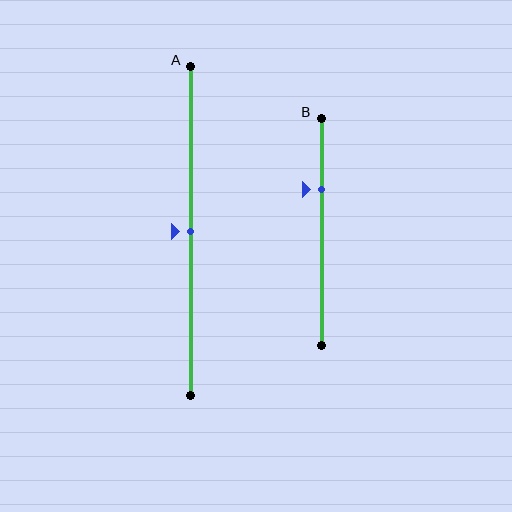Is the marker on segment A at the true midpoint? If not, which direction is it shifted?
Yes, the marker on segment A is at the true midpoint.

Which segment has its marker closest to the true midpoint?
Segment A has its marker closest to the true midpoint.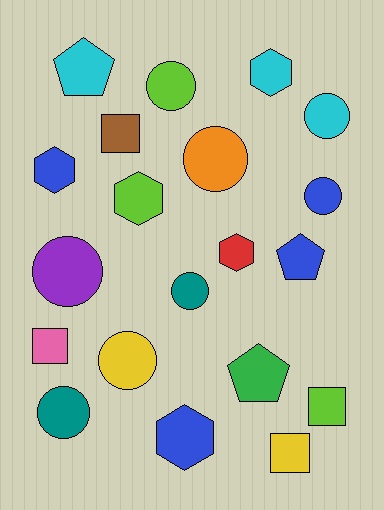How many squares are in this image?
There are 4 squares.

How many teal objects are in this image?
There are 2 teal objects.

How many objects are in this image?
There are 20 objects.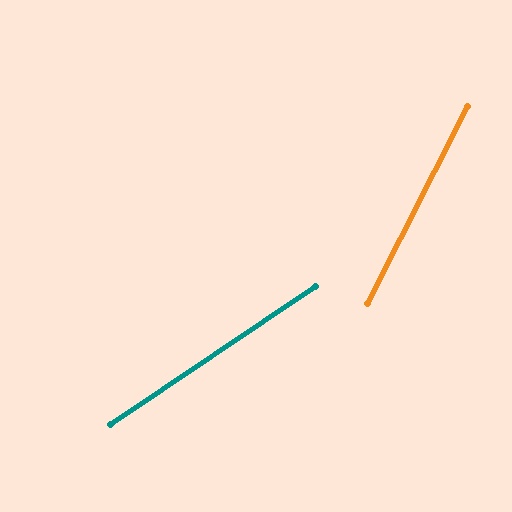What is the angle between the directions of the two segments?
Approximately 29 degrees.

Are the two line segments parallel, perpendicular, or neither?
Neither parallel nor perpendicular — they differ by about 29°.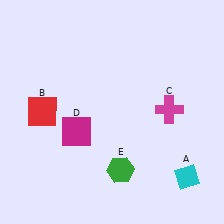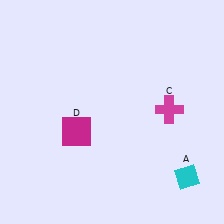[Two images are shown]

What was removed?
The green hexagon (E), the red square (B) were removed in Image 2.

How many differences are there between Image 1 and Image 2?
There are 2 differences between the two images.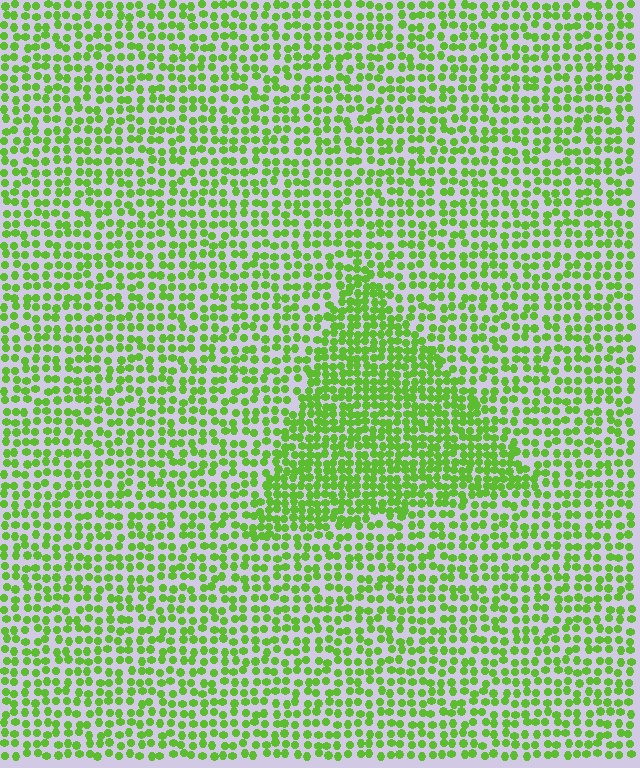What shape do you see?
I see a triangle.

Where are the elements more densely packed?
The elements are more densely packed inside the triangle boundary.